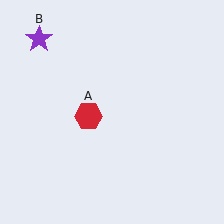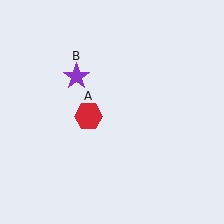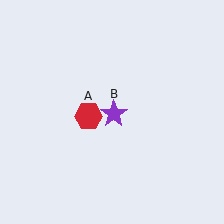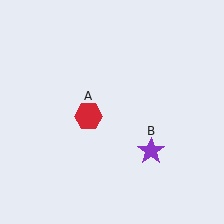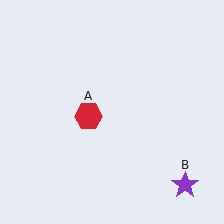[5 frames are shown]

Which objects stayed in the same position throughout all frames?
Red hexagon (object A) remained stationary.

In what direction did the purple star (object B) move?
The purple star (object B) moved down and to the right.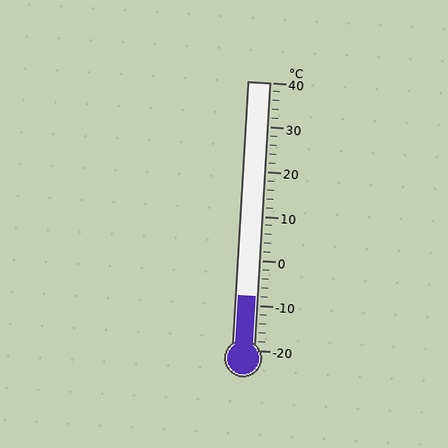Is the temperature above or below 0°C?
The temperature is below 0°C.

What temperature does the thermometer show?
The thermometer shows approximately -8°C.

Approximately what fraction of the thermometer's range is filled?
The thermometer is filled to approximately 20% of its range.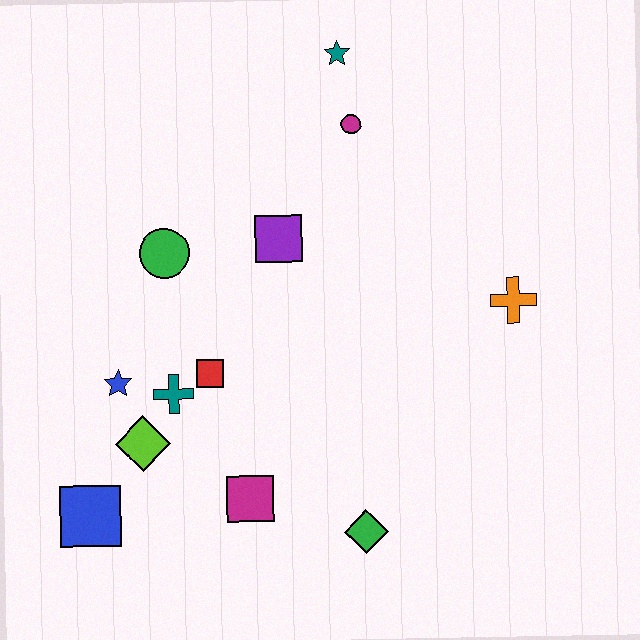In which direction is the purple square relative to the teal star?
The purple square is below the teal star.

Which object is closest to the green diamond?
The magenta square is closest to the green diamond.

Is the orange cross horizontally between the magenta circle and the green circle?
No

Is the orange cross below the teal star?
Yes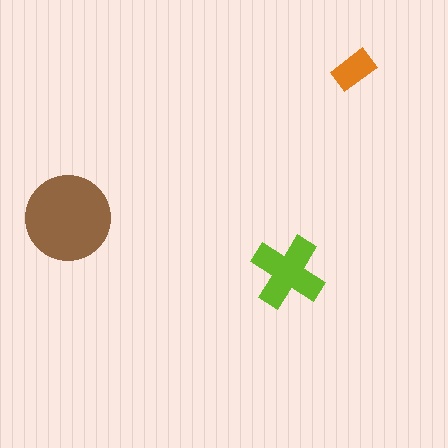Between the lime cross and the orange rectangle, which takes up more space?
The lime cross.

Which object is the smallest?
The orange rectangle.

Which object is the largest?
The brown circle.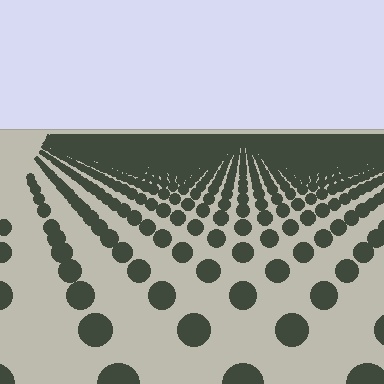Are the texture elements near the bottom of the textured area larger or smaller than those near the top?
Larger. Near the bottom, elements are closer to the viewer and appear at a bigger on-screen size.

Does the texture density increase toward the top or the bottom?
Density increases toward the top.